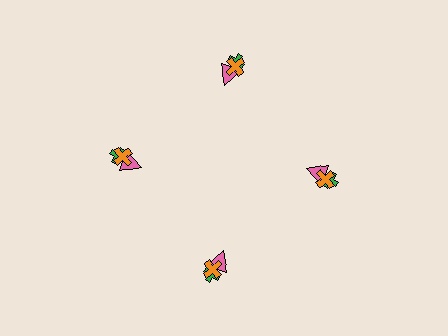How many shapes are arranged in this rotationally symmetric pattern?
There are 12 shapes, arranged in 4 groups of 3.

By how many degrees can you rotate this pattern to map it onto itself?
The pattern maps onto itself every 90 degrees of rotation.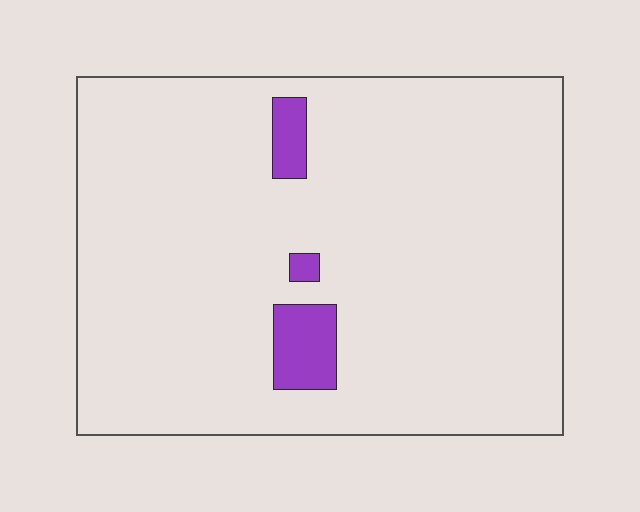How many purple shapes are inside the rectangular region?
3.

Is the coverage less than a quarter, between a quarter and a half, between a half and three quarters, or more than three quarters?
Less than a quarter.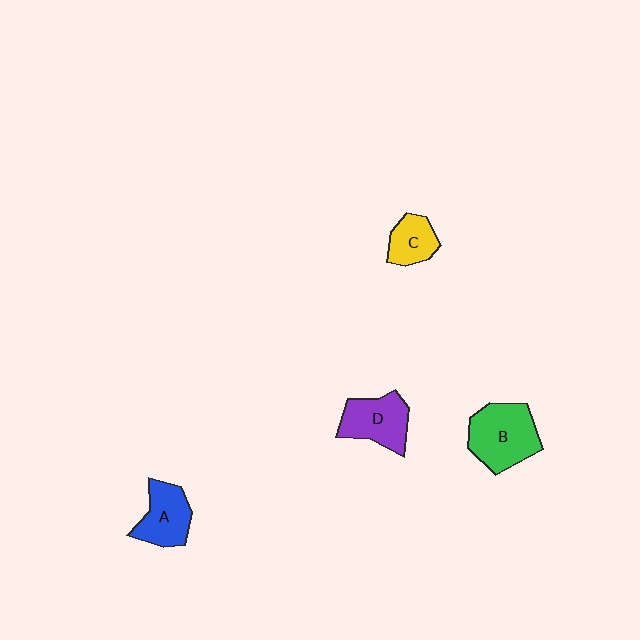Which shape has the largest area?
Shape B (green).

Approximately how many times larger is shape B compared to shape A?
Approximately 1.4 times.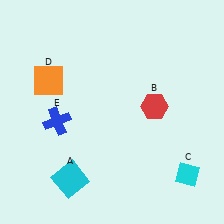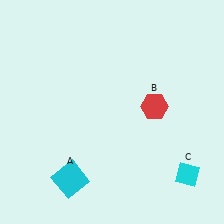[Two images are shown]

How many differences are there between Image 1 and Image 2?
There are 2 differences between the two images.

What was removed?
The blue cross (E), the orange square (D) were removed in Image 2.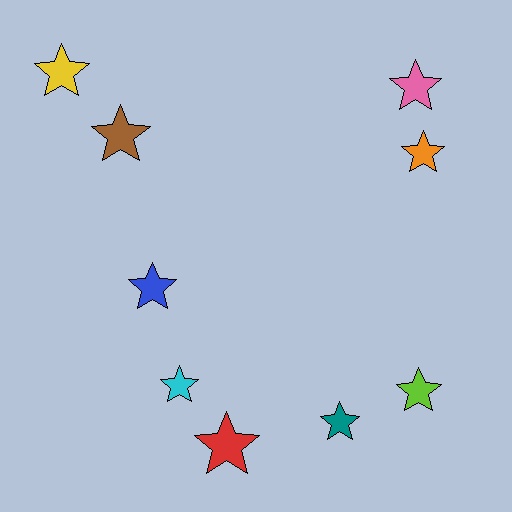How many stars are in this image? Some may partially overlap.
There are 9 stars.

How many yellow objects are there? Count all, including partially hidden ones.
There is 1 yellow object.